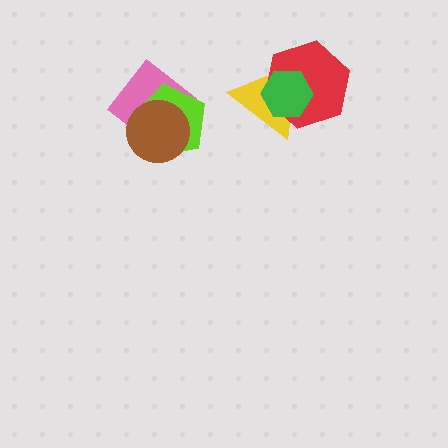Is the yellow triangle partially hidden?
Yes, it is partially covered by another shape.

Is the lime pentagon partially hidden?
Yes, it is partially covered by another shape.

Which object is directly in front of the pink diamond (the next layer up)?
The lime pentagon is directly in front of the pink diamond.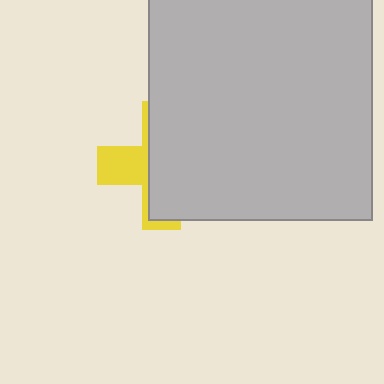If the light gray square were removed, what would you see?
You would see the complete yellow cross.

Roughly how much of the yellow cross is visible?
A small part of it is visible (roughly 32%).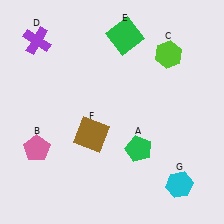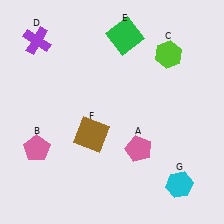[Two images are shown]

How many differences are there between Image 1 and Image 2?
There is 1 difference between the two images.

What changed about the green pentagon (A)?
In Image 1, A is green. In Image 2, it changed to pink.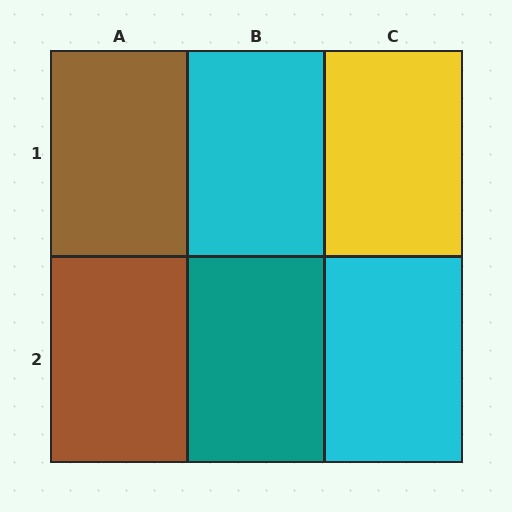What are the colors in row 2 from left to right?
Brown, teal, cyan.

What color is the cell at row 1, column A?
Brown.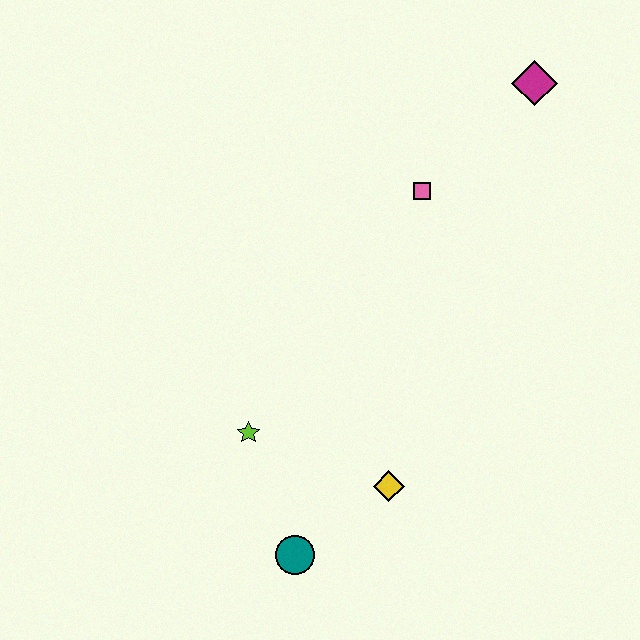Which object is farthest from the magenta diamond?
The teal circle is farthest from the magenta diamond.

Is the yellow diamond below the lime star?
Yes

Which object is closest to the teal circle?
The yellow diamond is closest to the teal circle.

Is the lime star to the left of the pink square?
Yes